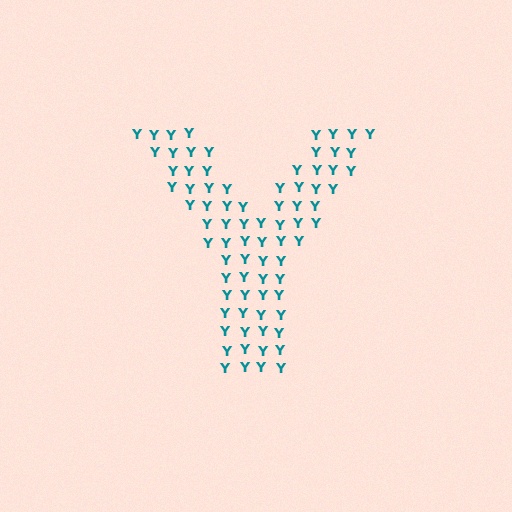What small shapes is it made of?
It is made of small letter Y's.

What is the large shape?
The large shape is the letter Y.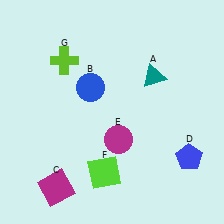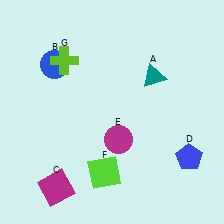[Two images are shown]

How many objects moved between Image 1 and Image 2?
1 object moved between the two images.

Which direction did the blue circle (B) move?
The blue circle (B) moved left.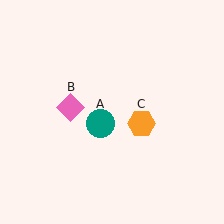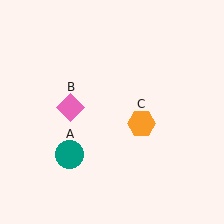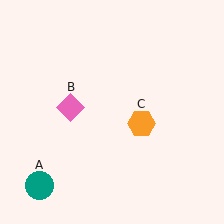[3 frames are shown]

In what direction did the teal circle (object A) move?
The teal circle (object A) moved down and to the left.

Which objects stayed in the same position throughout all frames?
Pink diamond (object B) and orange hexagon (object C) remained stationary.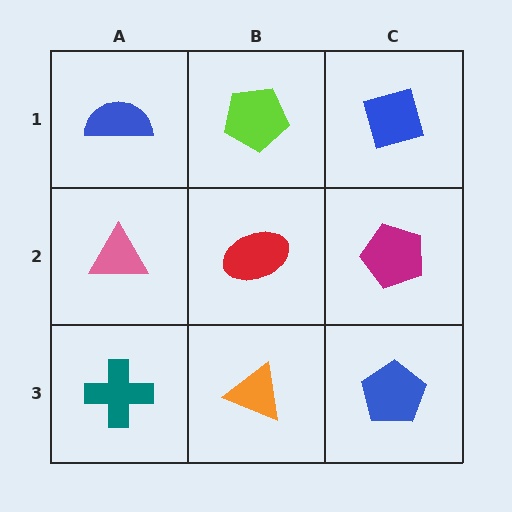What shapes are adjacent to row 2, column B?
A lime pentagon (row 1, column B), an orange triangle (row 3, column B), a pink triangle (row 2, column A), a magenta pentagon (row 2, column C).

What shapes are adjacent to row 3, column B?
A red ellipse (row 2, column B), a teal cross (row 3, column A), a blue pentagon (row 3, column C).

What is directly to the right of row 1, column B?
A blue diamond.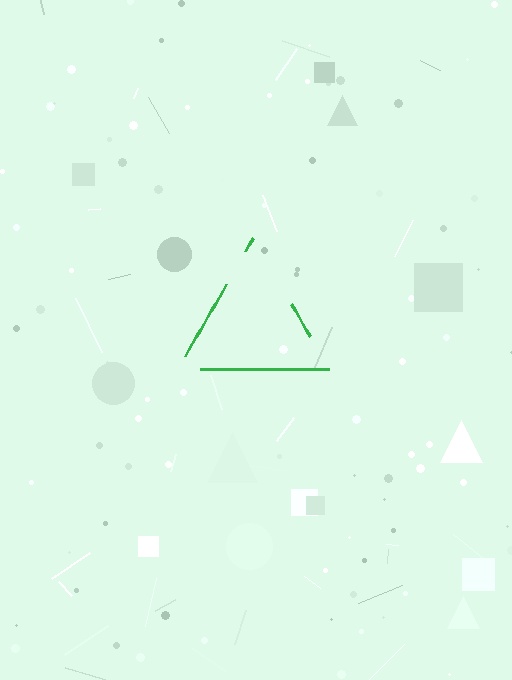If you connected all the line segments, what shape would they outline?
They would outline a triangle.